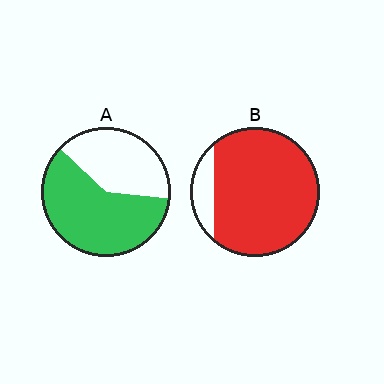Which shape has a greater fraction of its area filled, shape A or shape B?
Shape B.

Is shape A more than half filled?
Yes.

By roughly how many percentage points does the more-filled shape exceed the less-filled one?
By roughly 25 percentage points (B over A).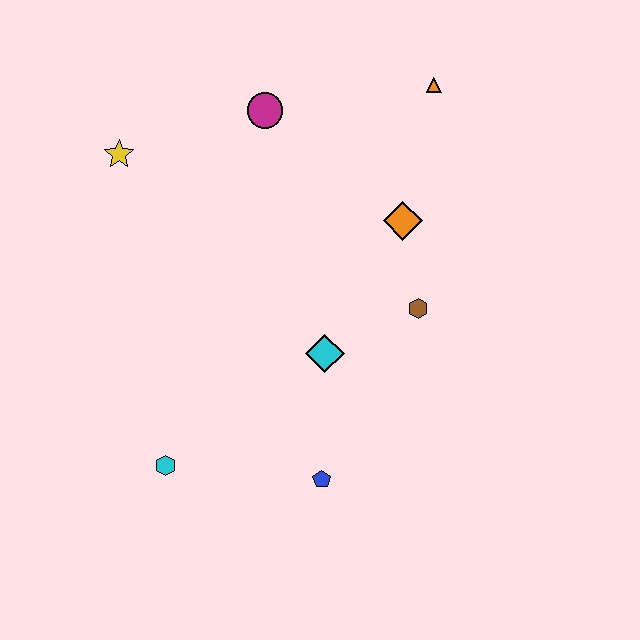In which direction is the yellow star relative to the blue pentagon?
The yellow star is above the blue pentagon.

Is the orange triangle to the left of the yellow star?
No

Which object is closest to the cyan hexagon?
The blue pentagon is closest to the cyan hexagon.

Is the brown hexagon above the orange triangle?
No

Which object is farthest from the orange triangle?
The cyan hexagon is farthest from the orange triangle.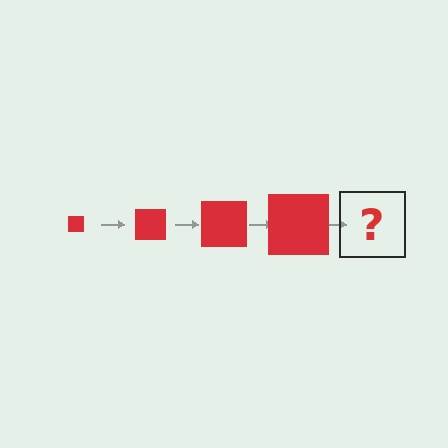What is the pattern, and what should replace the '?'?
The pattern is that the square gets progressively larger each step. The '?' should be a red square, larger than the previous one.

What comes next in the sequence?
The next element should be a red square, larger than the previous one.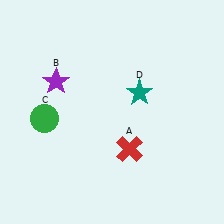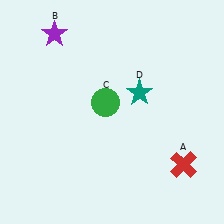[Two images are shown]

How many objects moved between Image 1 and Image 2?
3 objects moved between the two images.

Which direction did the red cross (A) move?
The red cross (A) moved right.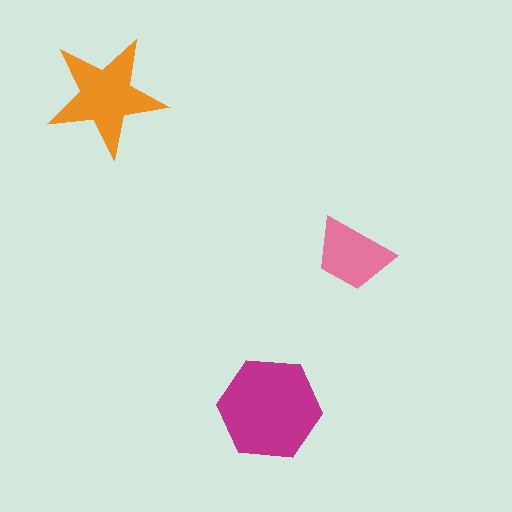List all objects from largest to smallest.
The magenta hexagon, the orange star, the pink trapezoid.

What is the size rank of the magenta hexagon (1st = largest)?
1st.